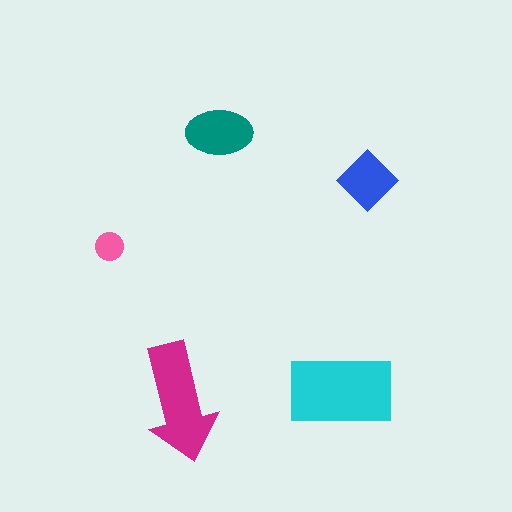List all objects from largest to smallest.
The cyan rectangle, the magenta arrow, the teal ellipse, the blue diamond, the pink circle.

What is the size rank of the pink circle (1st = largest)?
5th.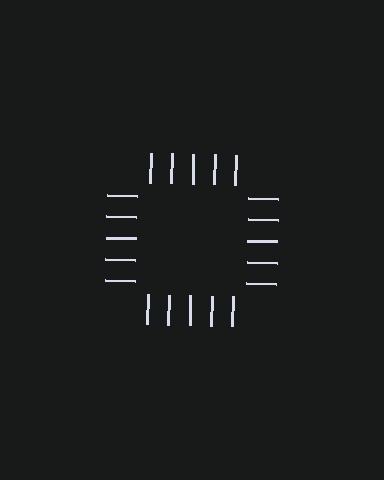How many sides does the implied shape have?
4 sides — the line-ends trace a square.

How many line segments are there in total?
20 — 5 along each of the 4 edges.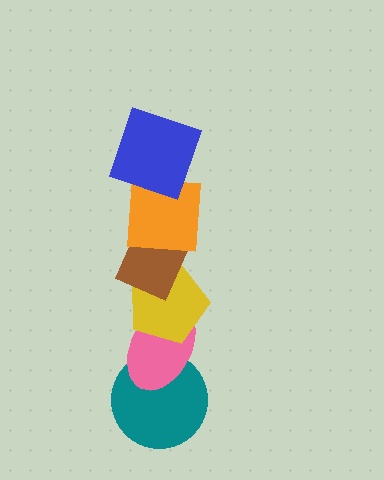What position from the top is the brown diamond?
The brown diamond is 3rd from the top.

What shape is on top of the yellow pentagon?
The brown diamond is on top of the yellow pentagon.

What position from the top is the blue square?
The blue square is 1st from the top.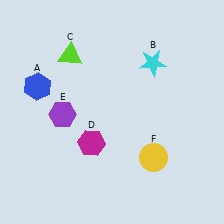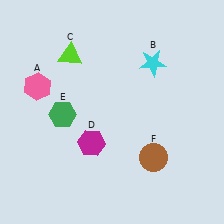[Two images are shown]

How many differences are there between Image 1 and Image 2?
There are 3 differences between the two images.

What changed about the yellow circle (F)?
In Image 1, F is yellow. In Image 2, it changed to brown.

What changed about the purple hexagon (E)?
In Image 1, E is purple. In Image 2, it changed to green.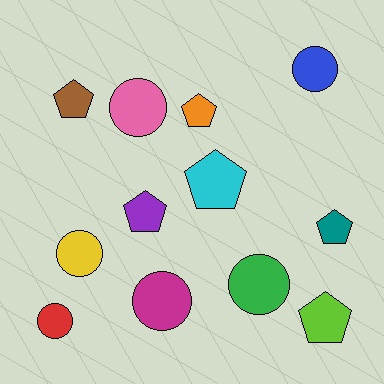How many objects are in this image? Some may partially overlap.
There are 12 objects.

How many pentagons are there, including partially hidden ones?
There are 6 pentagons.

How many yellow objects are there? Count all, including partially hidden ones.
There is 1 yellow object.